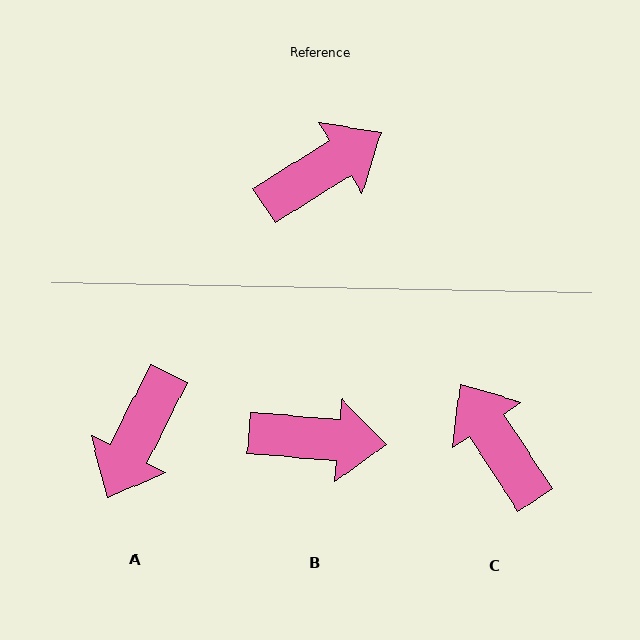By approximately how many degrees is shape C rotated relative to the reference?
Approximately 91 degrees counter-clockwise.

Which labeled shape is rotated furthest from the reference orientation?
A, about 149 degrees away.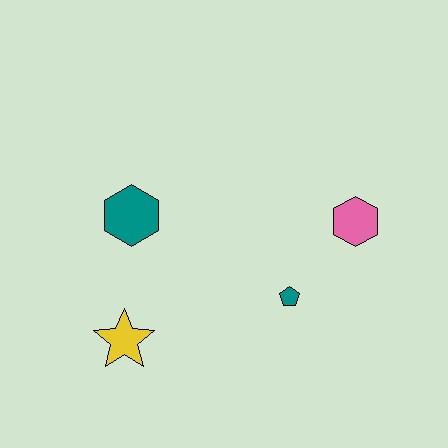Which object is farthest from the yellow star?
The pink hexagon is farthest from the yellow star.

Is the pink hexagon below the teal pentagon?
No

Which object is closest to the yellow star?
The teal hexagon is closest to the yellow star.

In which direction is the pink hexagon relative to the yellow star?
The pink hexagon is to the right of the yellow star.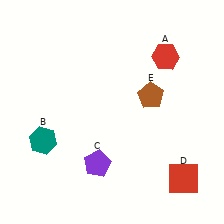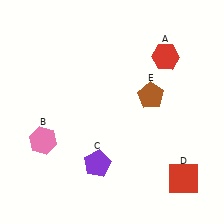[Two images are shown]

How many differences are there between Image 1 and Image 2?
There is 1 difference between the two images.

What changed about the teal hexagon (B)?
In Image 1, B is teal. In Image 2, it changed to pink.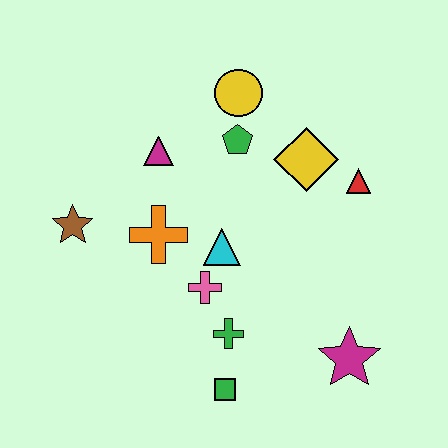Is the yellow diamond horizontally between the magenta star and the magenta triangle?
Yes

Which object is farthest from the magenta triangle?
The magenta star is farthest from the magenta triangle.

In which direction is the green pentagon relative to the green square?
The green pentagon is above the green square.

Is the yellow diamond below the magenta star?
No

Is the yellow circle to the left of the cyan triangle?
No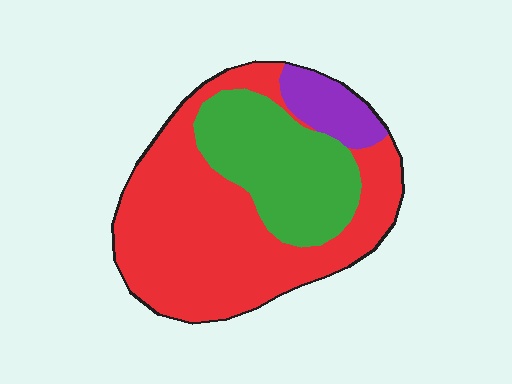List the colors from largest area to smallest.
From largest to smallest: red, green, purple.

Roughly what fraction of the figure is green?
Green covers about 30% of the figure.